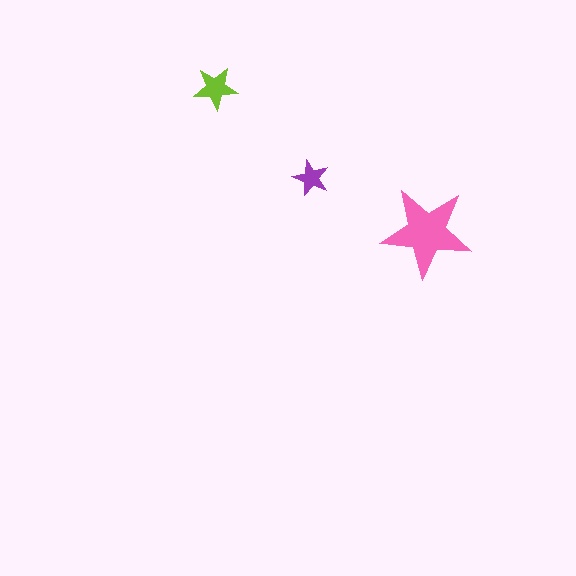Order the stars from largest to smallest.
the pink one, the lime one, the purple one.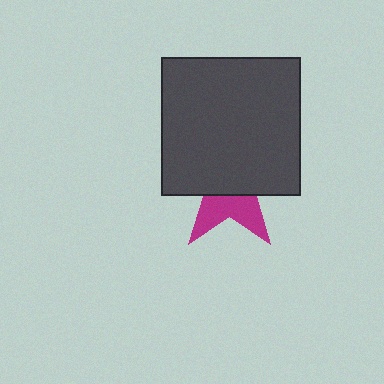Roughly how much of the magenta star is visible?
A small part of it is visible (roughly 37%).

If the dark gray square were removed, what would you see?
You would see the complete magenta star.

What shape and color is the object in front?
The object in front is a dark gray square.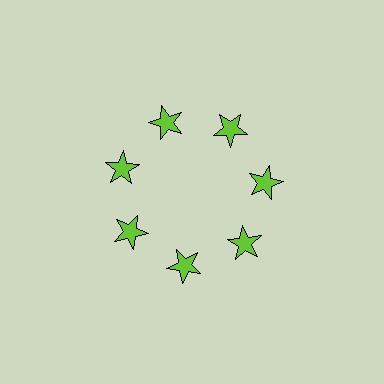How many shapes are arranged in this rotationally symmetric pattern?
There are 7 shapes, arranged in 7 groups of 1.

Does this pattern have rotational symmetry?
Yes, this pattern has 7-fold rotational symmetry. It looks the same after rotating 51 degrees around the center.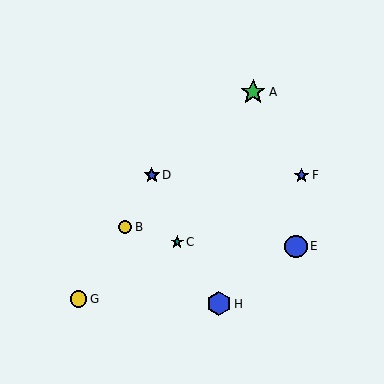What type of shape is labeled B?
Shape B is a yellow circle.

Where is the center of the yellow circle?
The center of the yellow circle is at (79, 299).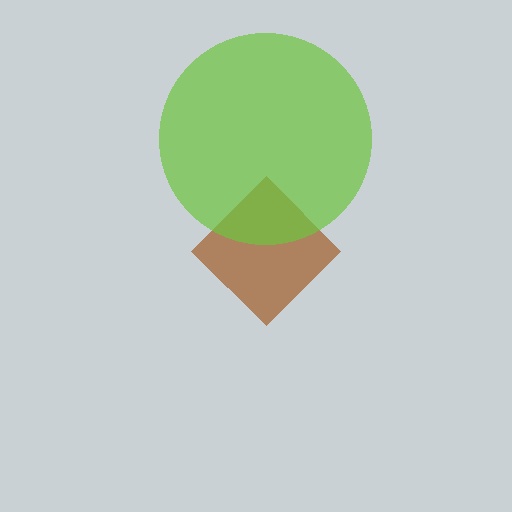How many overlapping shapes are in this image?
There are 2 overlapping shapes in the image.